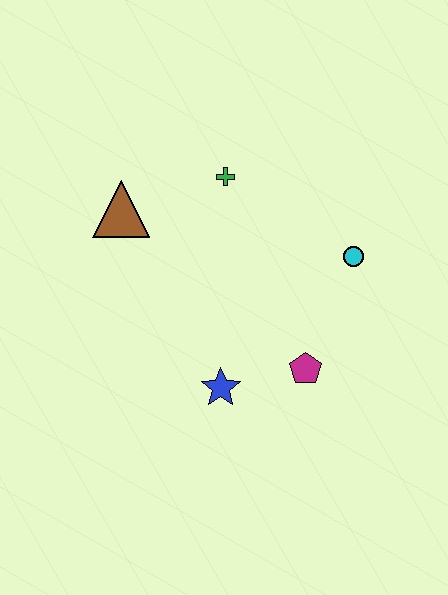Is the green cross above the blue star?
Yes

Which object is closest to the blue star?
The magenta pentagon is closest to the blue star.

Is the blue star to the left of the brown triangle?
No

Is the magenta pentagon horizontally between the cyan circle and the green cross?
Yes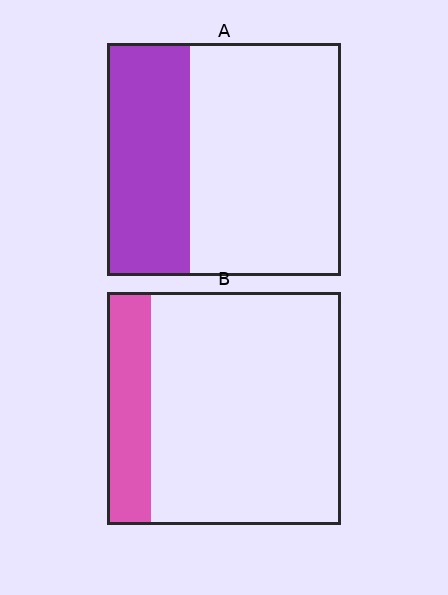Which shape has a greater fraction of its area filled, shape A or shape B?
Shape A.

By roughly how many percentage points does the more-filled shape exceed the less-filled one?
By roughly 15 percentage points (A over B).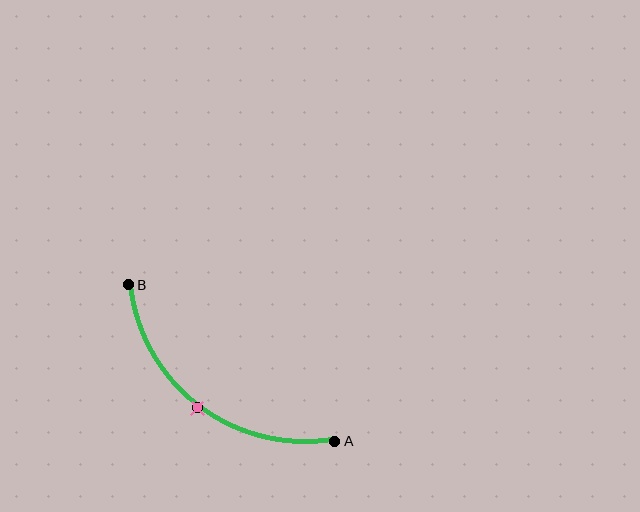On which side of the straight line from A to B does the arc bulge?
The arc bulges below and to the left of the straight line connecting A and B.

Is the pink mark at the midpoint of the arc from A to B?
Yes. The pink mark lies on the arc at equal arc-length from both A and B — it is the arc midpoint.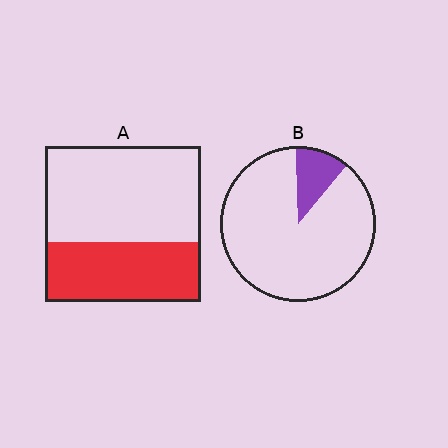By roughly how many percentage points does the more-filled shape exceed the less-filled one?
By roughly 25 percentage points (A over B).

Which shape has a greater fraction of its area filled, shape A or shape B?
Shape A.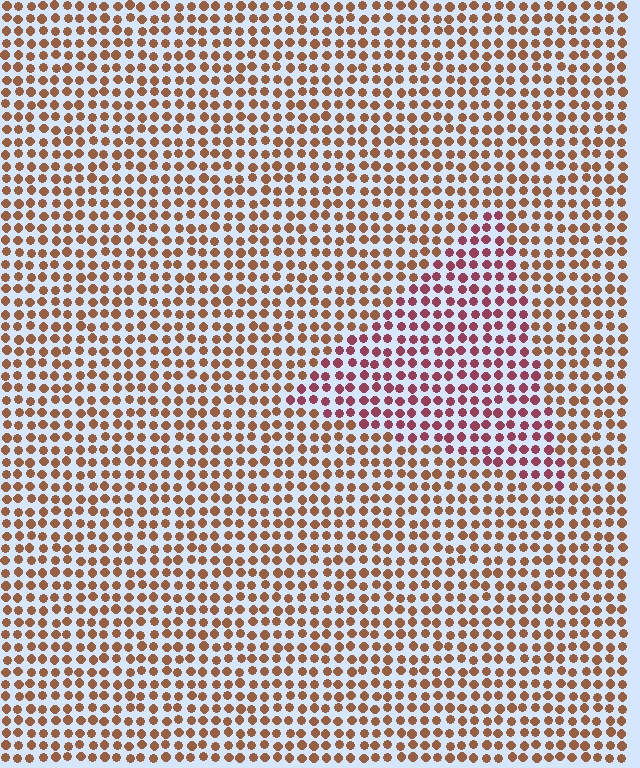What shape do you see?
I see a triangle.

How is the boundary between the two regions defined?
The boundary is defined purely by a slight shift in hue (about 39 degrees). Spacing, size, and orientation are identical on both sides.